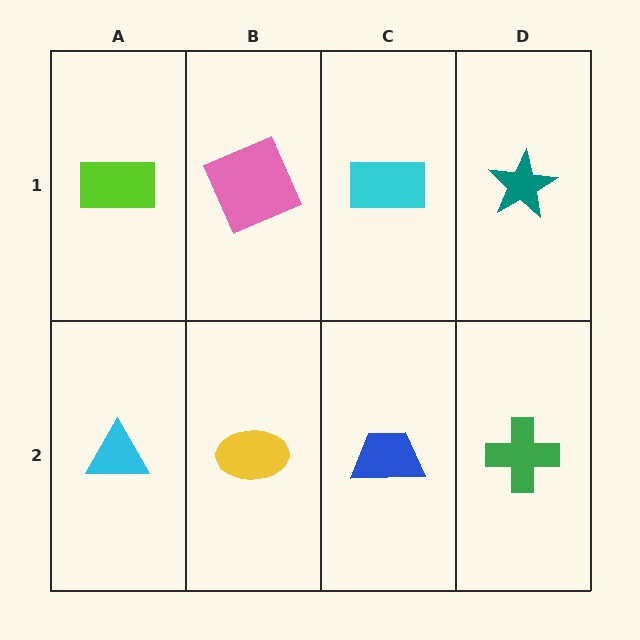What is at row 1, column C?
A cyan rectangle.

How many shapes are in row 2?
4 shapes.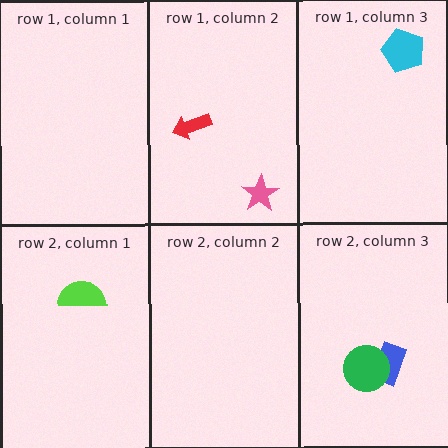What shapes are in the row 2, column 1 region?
The lime semicircle.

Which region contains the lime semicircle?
The row 2, column 1 region.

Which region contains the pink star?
The row 1, column 2 region.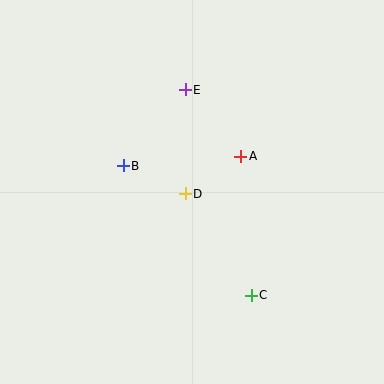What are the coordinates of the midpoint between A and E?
The midpoint between A and E is at (213, 123).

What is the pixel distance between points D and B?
The distance between D and B is 68 pixels.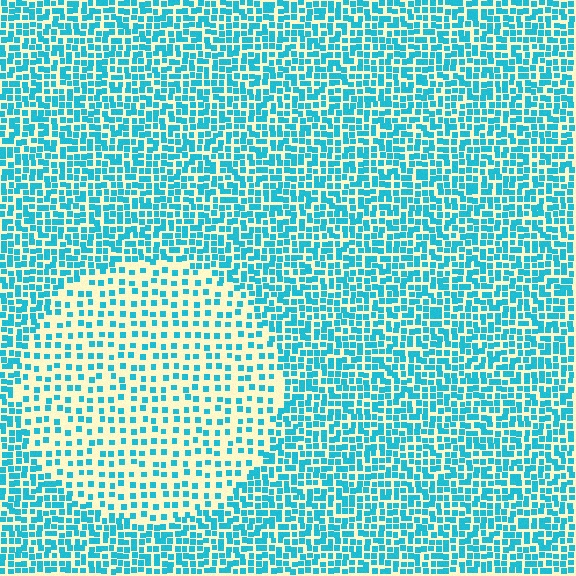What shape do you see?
I see a circle.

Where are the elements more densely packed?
The elements are more densely packed outside the circle boundary.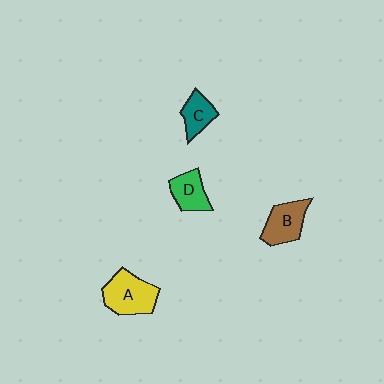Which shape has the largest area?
Shape A (yellow).